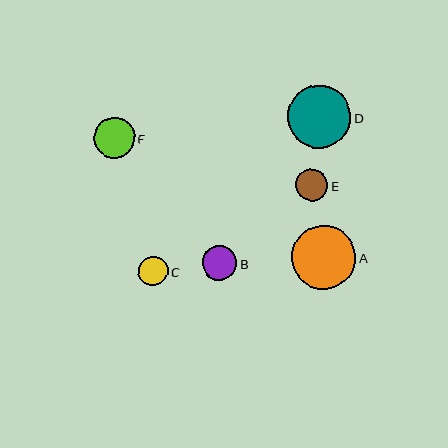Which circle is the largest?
Circle A is the largest with a size of approximately 64 pixels.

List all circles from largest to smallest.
From largest to smallest: A, D, F, B, E, C.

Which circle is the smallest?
Circle C is the smallest with a size of approximately 29 pixels.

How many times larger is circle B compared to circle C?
Circle B is approximately 1.2 times the size of circle C.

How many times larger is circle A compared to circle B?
Circle A is approximately 1.8 times the size of circle B.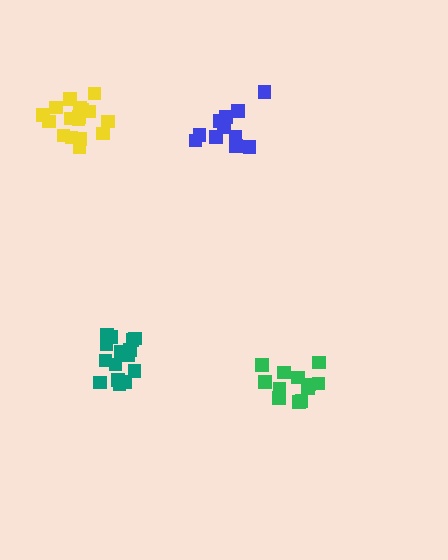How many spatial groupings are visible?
There are 4 spatial groupings.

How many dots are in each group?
Group 1: 12 dots, Group 2: 15 dots, Group 3: 17 dots, Group 4: 13 dots (57 total).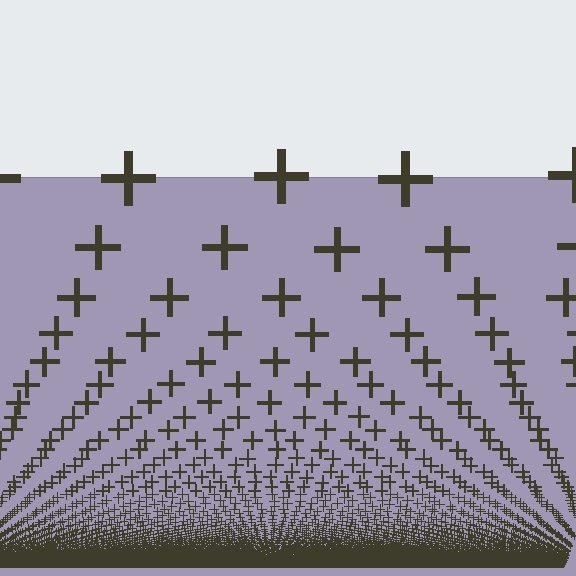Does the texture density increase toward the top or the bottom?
Density increases toward the bottom.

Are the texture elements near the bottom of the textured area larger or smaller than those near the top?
Smaller. The gradient is inverted — elements near the bottom are smaller and denser.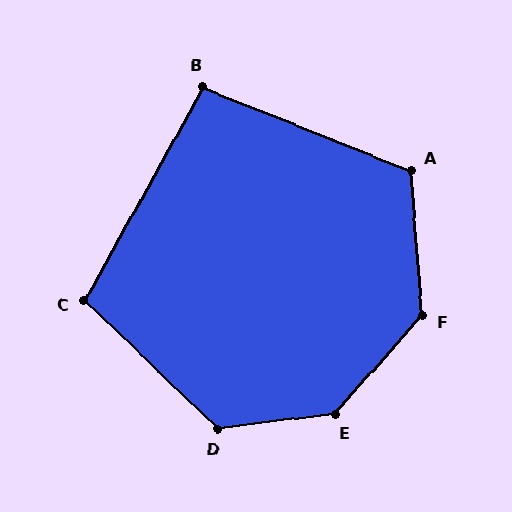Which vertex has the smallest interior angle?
B, at approximately 97 degrees.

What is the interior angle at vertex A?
Approximately 116 degrees (obtuse).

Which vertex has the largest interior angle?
E, at approximately 139 degrees.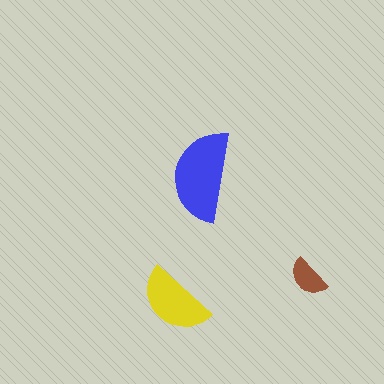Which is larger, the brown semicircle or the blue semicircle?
The blue one.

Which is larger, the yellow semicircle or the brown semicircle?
The yellow one.